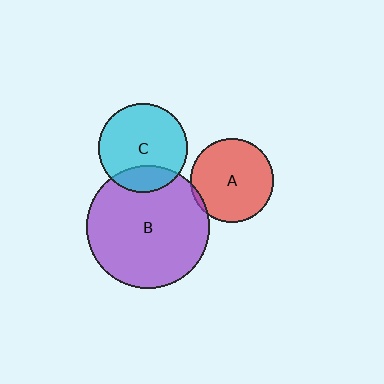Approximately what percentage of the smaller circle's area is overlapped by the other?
Approximately 5%.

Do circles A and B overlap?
Yes.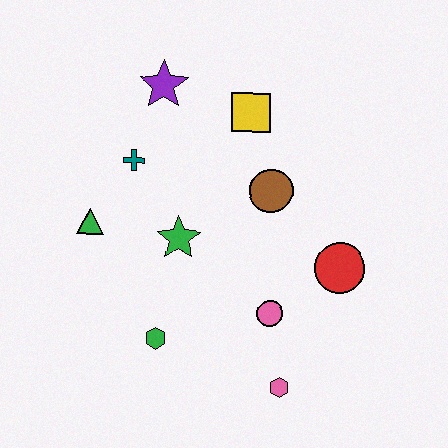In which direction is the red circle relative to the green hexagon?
The red circle is to the right of the green hexagon.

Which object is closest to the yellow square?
The brown circle is closest to the yellow square.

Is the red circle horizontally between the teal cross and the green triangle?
No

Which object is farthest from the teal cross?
The pink hexagon is farthest from the teal cross.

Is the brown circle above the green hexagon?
Yes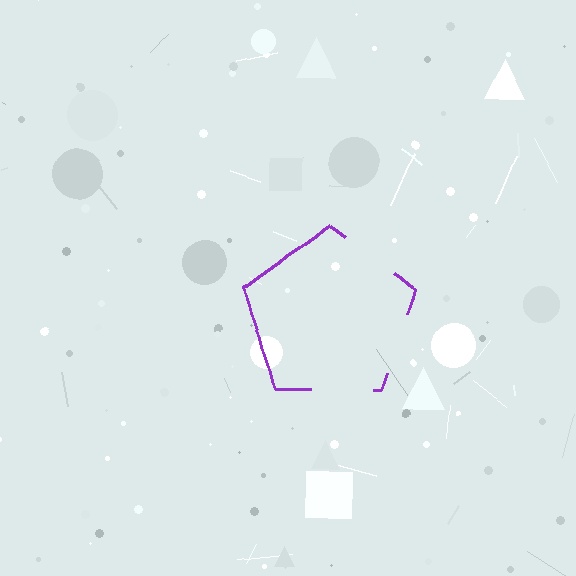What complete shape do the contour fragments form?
The contour fragments form a pentagon.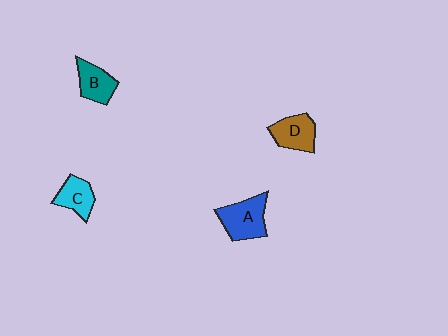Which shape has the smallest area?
Shape C (cyan).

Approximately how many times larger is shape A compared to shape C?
Approximately 1.4 times.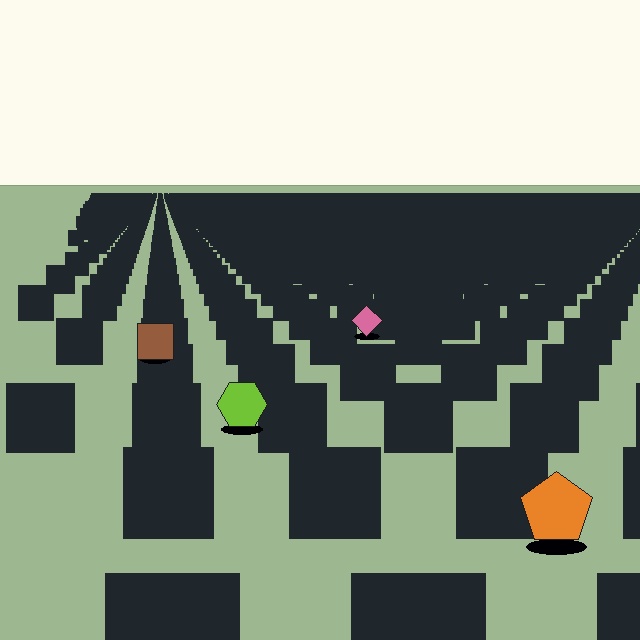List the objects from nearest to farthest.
From nearest to farthest: the orange pentagon, the lime hexagon, the brown square, the pink diamond.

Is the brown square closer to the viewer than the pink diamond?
Yes. The brown square is closer — you can tell from the texture gradient: the ground texture is coarser near it.